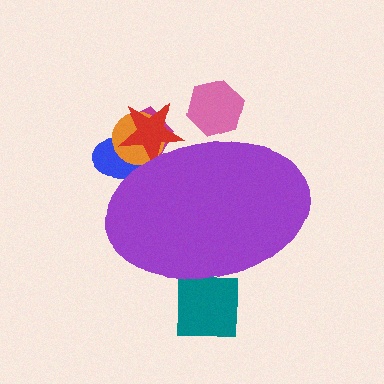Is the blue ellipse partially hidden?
Yes, the blue ellipse is partially hidden behind the purple ellipse.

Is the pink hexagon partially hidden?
Yes, the pink hexagon is partially hidden behind the purple ellipse.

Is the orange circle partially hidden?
Yes, the orange circle is partially hidden behind the purple ellipse.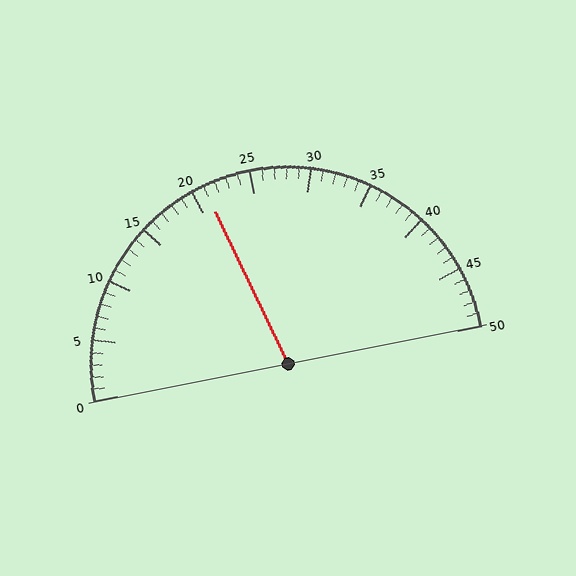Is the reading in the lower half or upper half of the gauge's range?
The reading is in the lower half of the range (0 to 50).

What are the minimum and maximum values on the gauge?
The gauge ranges from 0 to 50.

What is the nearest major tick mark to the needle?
The nearest major tick mark is 20.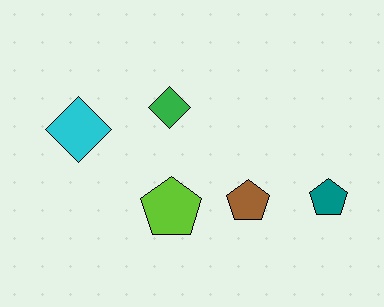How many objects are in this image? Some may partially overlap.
There are 5 objects.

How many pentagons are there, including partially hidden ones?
There are 3 pentagons.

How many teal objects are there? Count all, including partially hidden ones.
There is 1 teal object.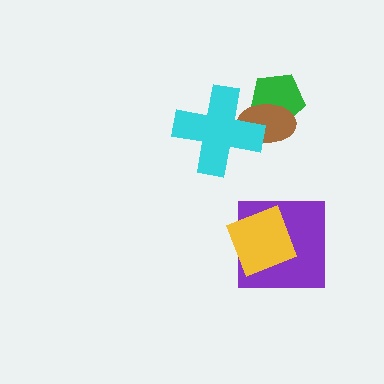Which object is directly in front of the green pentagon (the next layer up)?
The brown ellipse is directly in front of the green pentagon.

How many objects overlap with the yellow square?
1 object overlaps with the yellow square.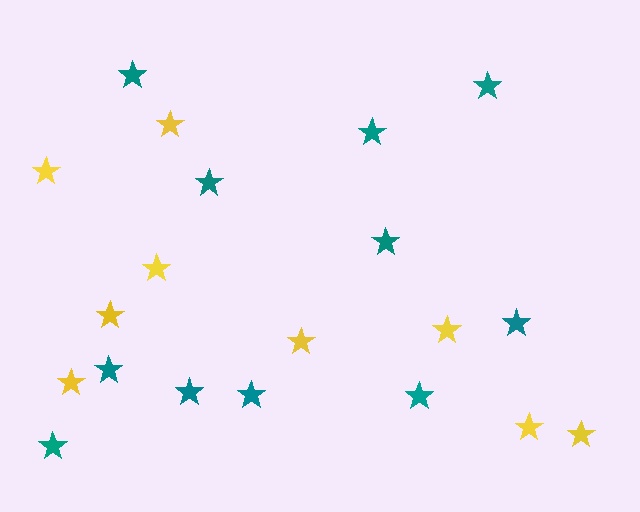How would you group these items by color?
There are 2 groups: one group of yellow stars (9) and one group of teal stars (11).